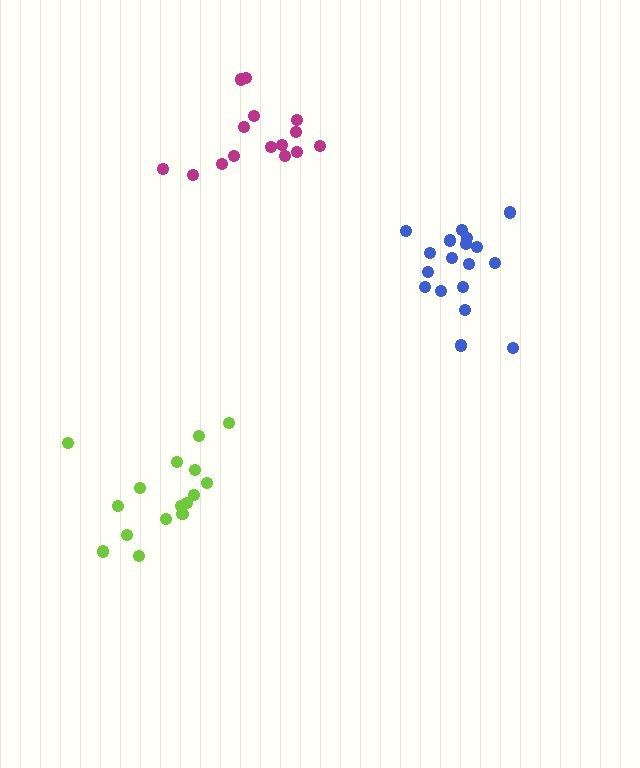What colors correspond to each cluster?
The clusters are colored: lime, blue, magenta.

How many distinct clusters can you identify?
There are 3 distinct clusters.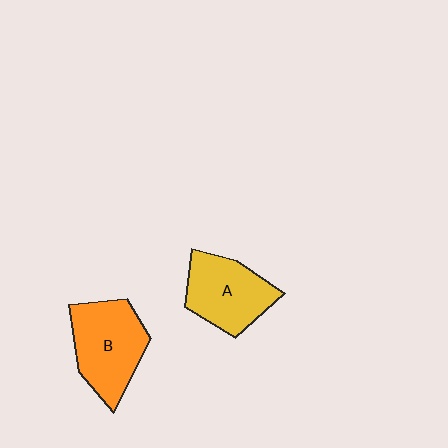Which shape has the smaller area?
Shape A (yellow).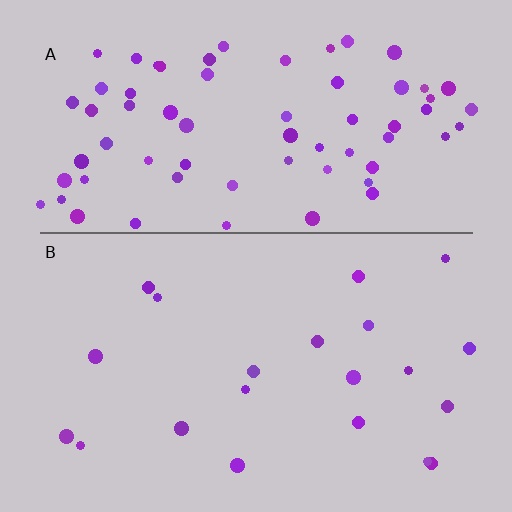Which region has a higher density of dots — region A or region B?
A (the top).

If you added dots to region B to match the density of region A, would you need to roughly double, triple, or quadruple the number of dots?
Approximately triple.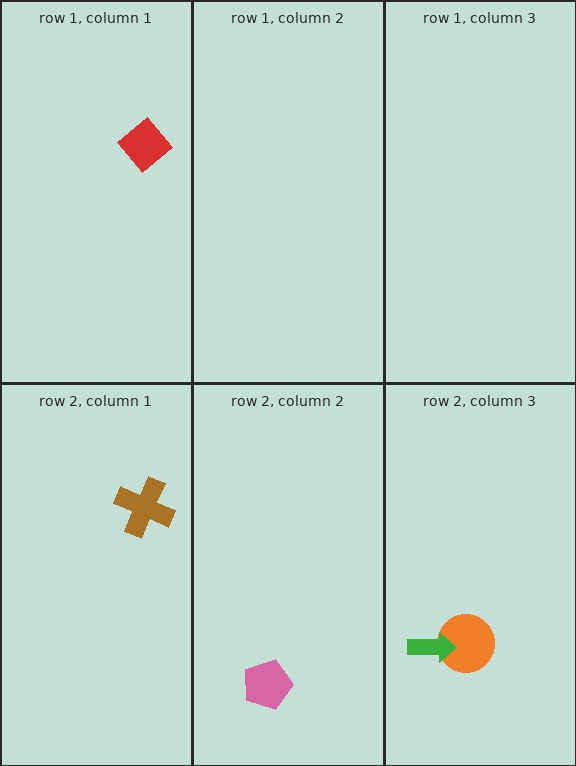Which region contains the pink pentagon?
The row 2, column 2 region.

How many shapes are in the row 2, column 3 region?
2.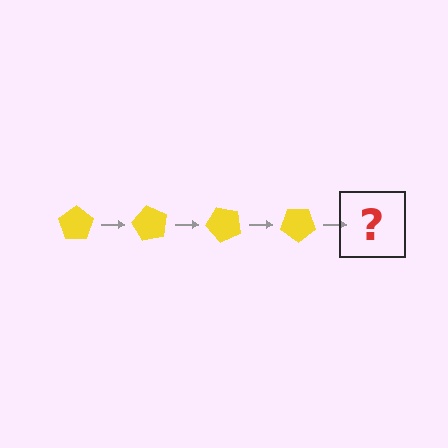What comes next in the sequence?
The next element should be a yellow pentagon rotated 240 degrees.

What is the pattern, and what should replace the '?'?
The pattern is that the pentagon rotates 60 degrees each step. The '?' should be a yellow pentagon rotated 240 degrees.